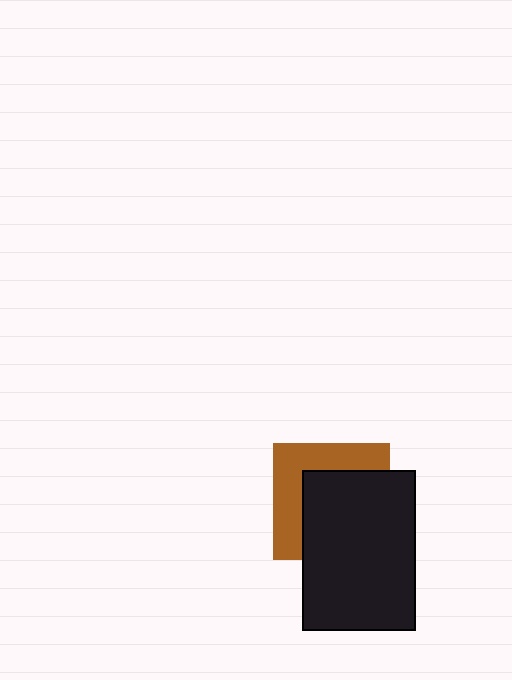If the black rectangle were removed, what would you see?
You would see the complete brown square.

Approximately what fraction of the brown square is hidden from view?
Roughly 59% of the brown square is hidden behind the black rectangle.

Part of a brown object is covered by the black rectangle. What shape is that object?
It is a square.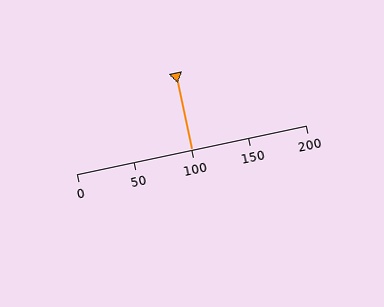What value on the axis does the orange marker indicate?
The marker indicates approximately 100.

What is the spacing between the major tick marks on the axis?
The major ticks are spaced 50 apart.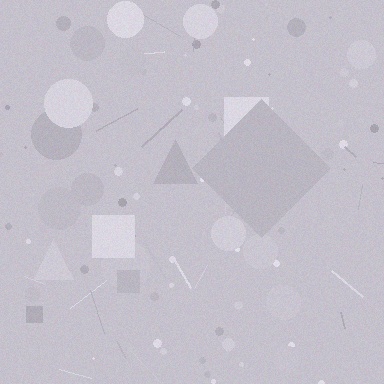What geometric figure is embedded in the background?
A diamond is embedded in the background.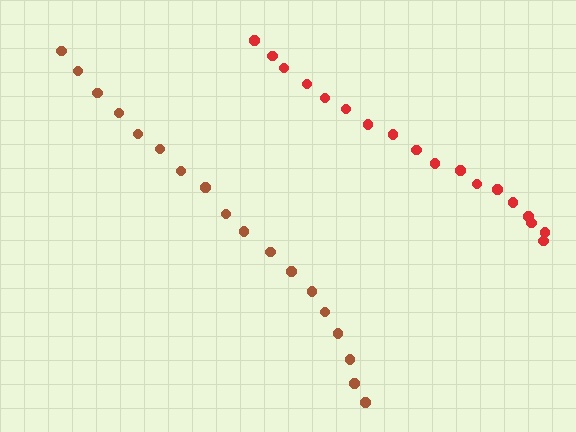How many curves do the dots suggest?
There are 2 distinct paths.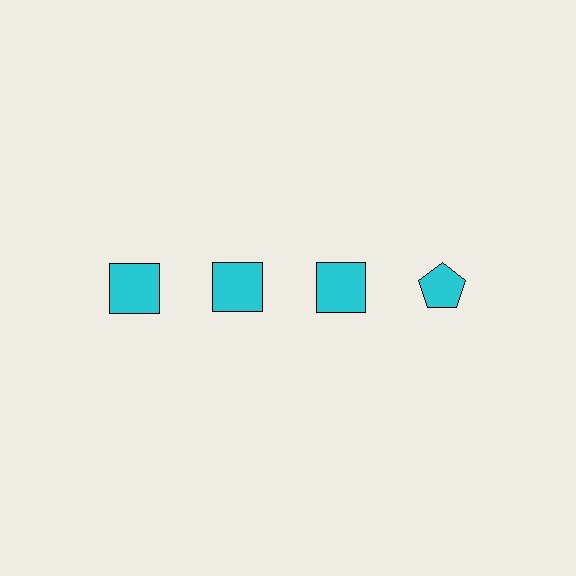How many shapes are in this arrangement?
There are 4 shapes arranged in a grid pattern.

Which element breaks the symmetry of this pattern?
The cyan pentagon in the top row, second from right column breaks the symmetry. All other shapes are cyan squares.